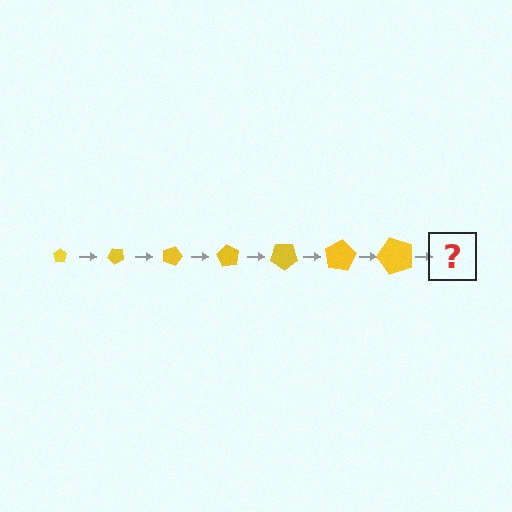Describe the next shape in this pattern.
It should be a pentagon, larger than the previous one and rotated 315 degrees from the start.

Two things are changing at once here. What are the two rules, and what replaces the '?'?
The two rules are that the pentagon grows larger each step and it rotates 45 degrees each step. The '?' should be a pentagon, larger than the previous one and rotated 315 degrees from the start.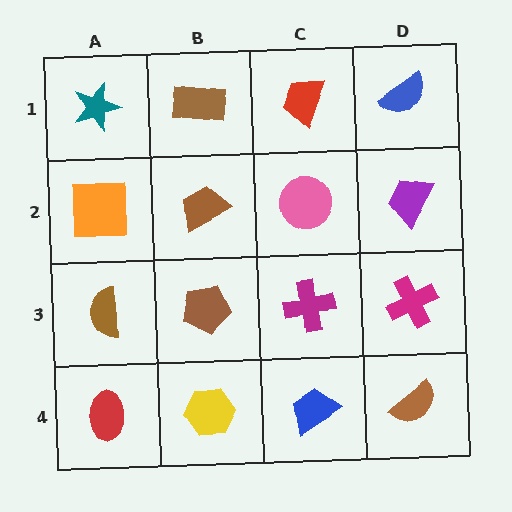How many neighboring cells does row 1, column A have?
2.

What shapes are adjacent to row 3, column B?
A brown trapezoid (row 2, column B), a yellow hexagon (row 4, column B), a brown semicircle (row 3, column A), a magenta cross (row 3, column C).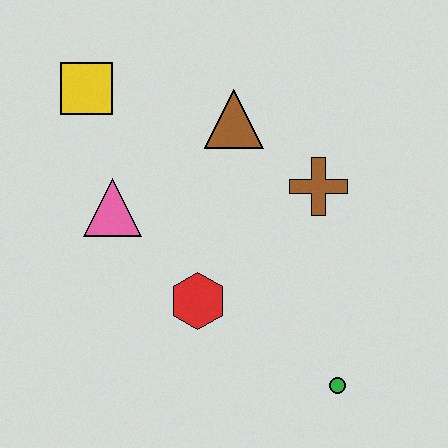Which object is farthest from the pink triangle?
The green circle is farthest from the pink triangle.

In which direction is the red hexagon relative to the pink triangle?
The red hexagon is below the pink triangle.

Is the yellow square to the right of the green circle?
No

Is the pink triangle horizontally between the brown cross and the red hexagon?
No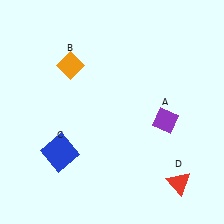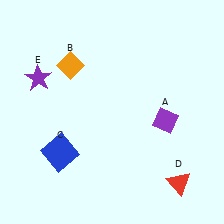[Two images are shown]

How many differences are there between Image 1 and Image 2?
There is 1 difference between the two images.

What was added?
A purple star (E) was added in Image 2.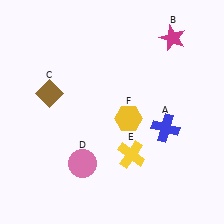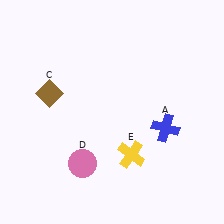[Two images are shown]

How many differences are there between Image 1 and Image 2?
There are 2 differences between the two images.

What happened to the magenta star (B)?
The magenta star (B) was removed in Image 2. It was in the top-right area of Image 1.